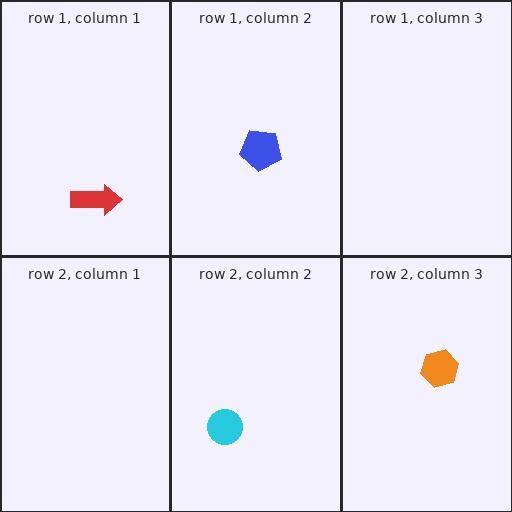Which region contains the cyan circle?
The row 2, column 2 region.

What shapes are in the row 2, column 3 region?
The orange hexagon.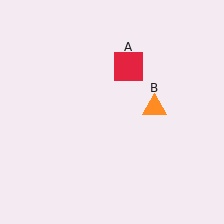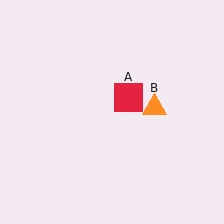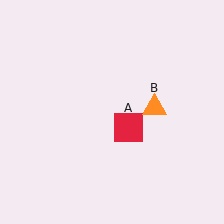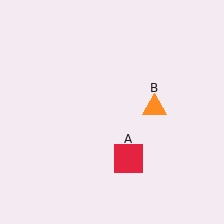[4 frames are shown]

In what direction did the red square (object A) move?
The red square (object A) moved down.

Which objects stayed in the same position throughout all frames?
Orange triangle (object B) remained stationary.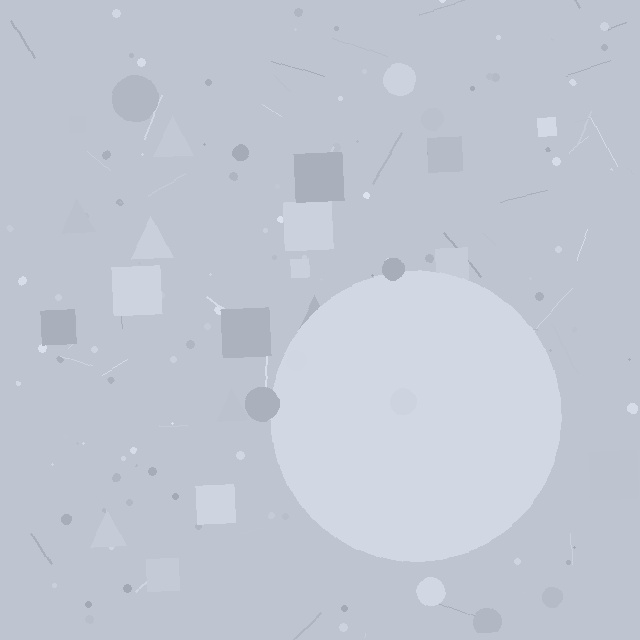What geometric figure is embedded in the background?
A circle is embedded in the background.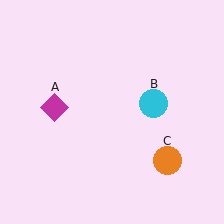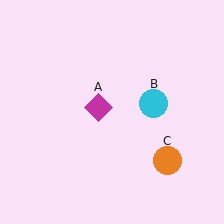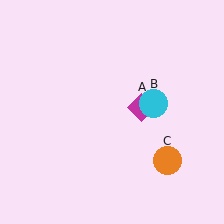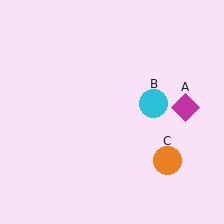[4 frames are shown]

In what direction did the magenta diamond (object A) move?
The magenta diamond (object A) moved right.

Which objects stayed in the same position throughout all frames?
Cyan circle (object B) and orange circle (object C) remained stationary.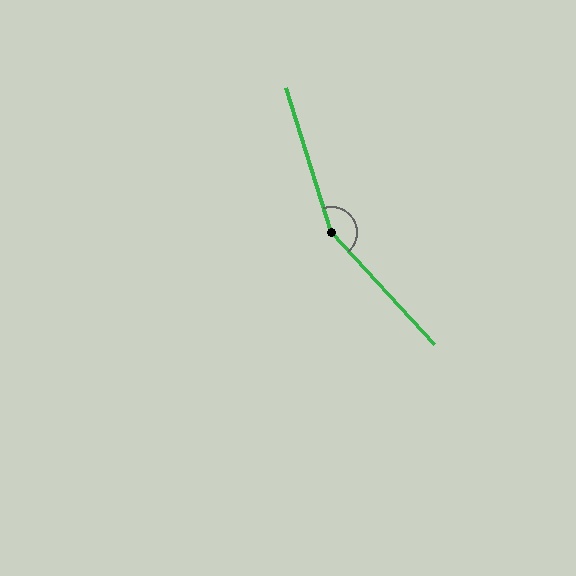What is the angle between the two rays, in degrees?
Approximately 155 degrees.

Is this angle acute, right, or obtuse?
It is obtuse.